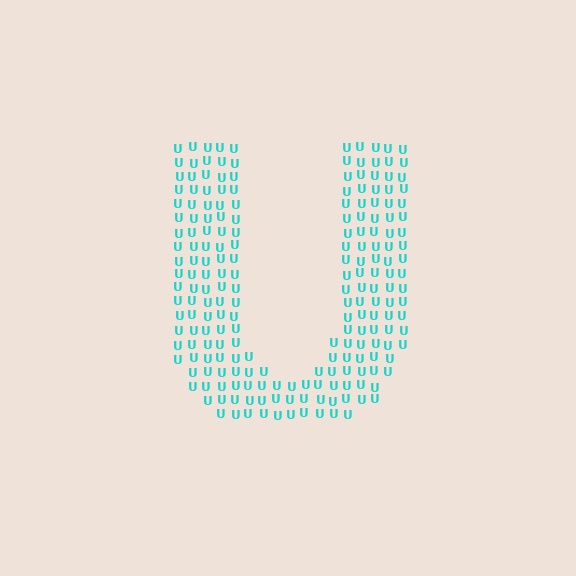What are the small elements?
The small elements are letter U's.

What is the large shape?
The large shape is the letter U.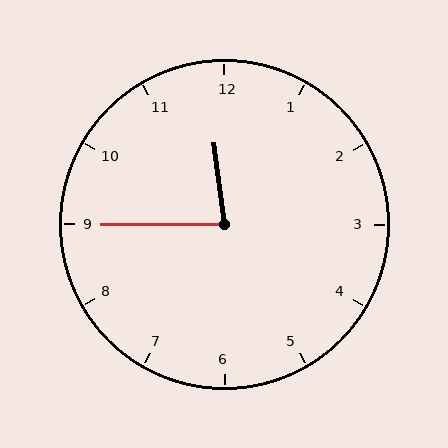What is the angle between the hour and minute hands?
Approximately 82 degrees.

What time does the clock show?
11:45.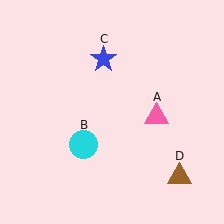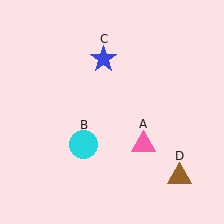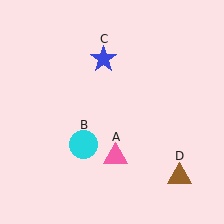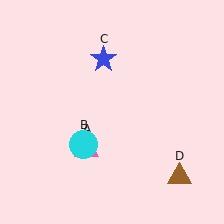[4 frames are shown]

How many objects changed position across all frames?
1 object changed position: pink triangle (object A).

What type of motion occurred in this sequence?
The pink triangle (object A) rotated clockwise around the center of the scene.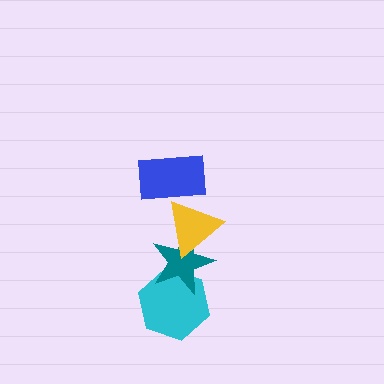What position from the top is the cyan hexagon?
The cyan hexagon is 4th from the top.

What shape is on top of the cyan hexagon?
The teal star is on top of the cyan hexagon.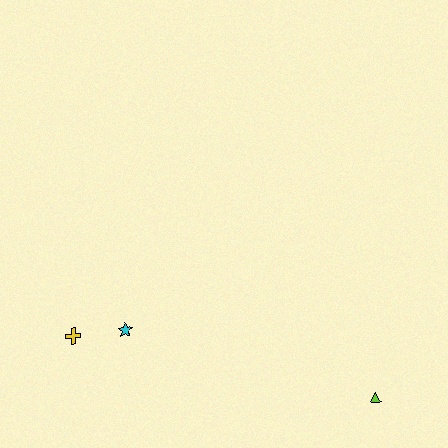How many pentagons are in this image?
There are no pentagons.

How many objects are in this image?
There are 3 objects.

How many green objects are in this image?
There are no green objects.